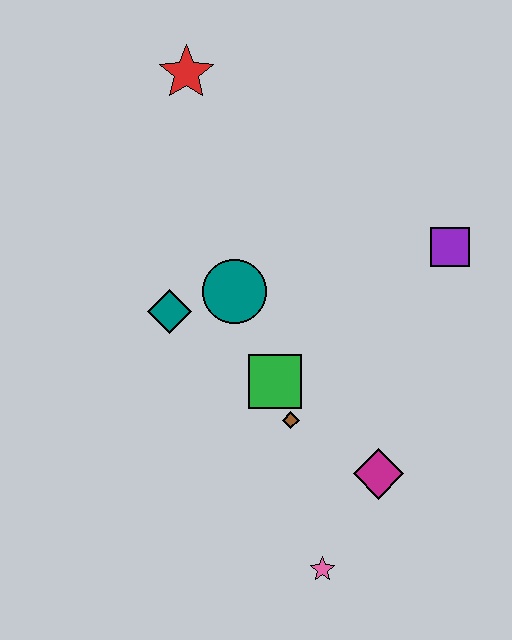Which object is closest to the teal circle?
The teal diamond is closest to the teal circle.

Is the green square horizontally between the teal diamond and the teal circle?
No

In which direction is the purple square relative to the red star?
The purple square is to the right of the red star.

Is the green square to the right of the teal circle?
Yes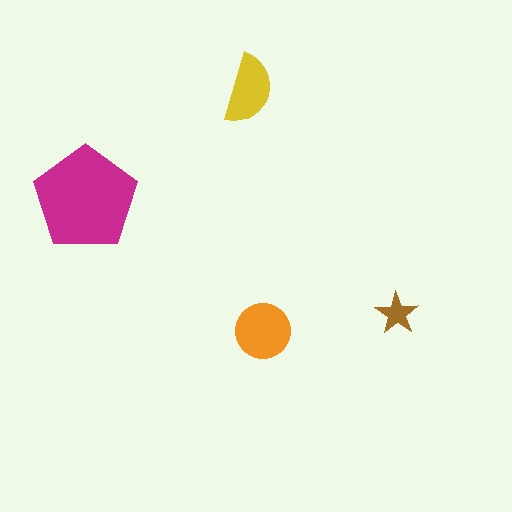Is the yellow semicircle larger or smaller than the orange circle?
Smaller.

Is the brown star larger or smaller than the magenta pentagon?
Smaller.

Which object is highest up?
The yellow semicircle is topmost.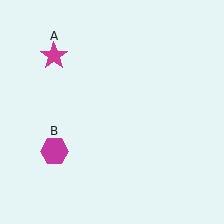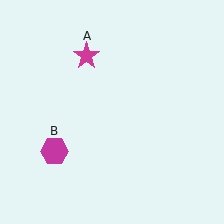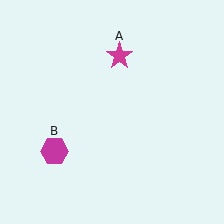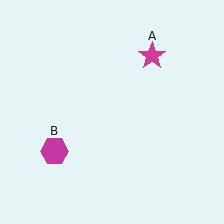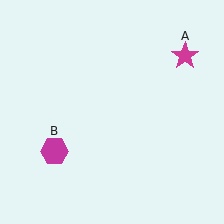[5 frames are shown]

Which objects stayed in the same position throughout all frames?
Magenta hexagon (object B) remained stationary.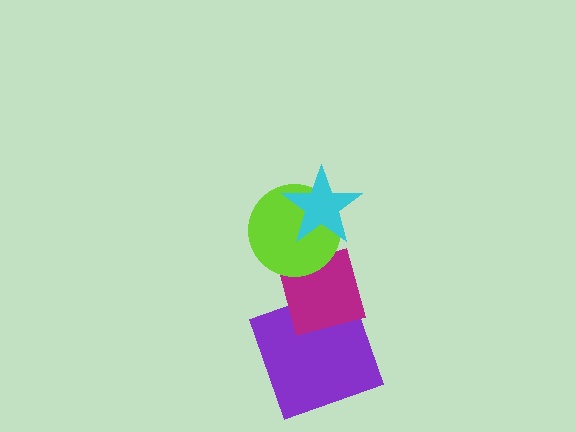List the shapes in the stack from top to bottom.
From top to bottom: the cyan star, the lime circle, the magenta diamond, the purple square.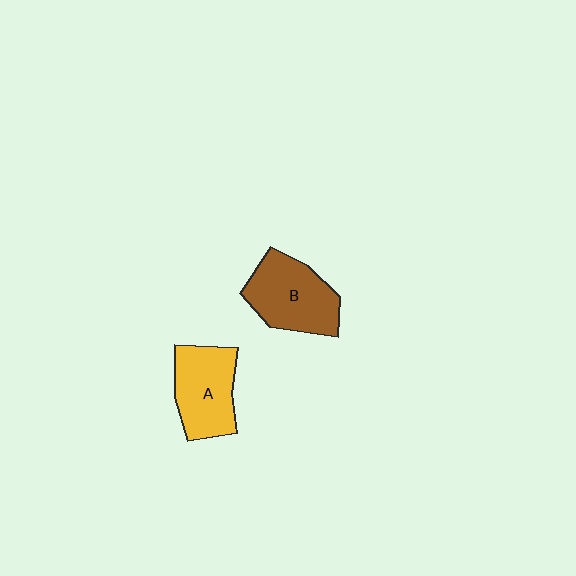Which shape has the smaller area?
Shape A (yellow).